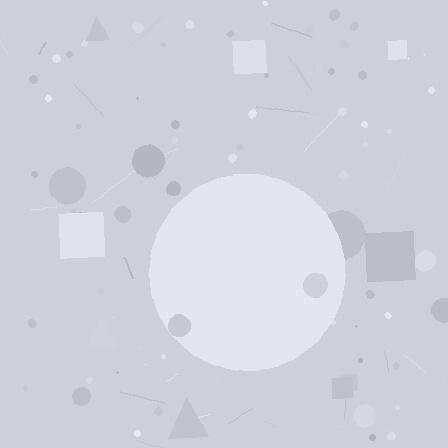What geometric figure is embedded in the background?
A circle is embedded in the background.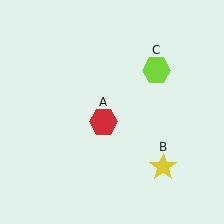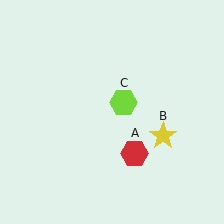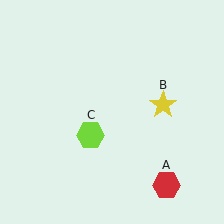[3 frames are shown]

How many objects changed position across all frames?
3 objects changed position: red hexagon (object A), yellow star (object B), lime hexagon (object C).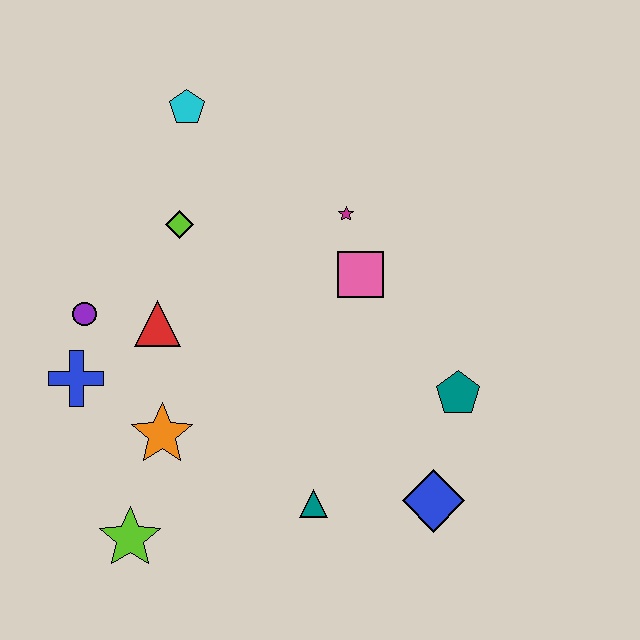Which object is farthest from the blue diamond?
The cyan pentagon is farthest from the blue diamond.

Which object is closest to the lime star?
The orange star is closest to the lime star.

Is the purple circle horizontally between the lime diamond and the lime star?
No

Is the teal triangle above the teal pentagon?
No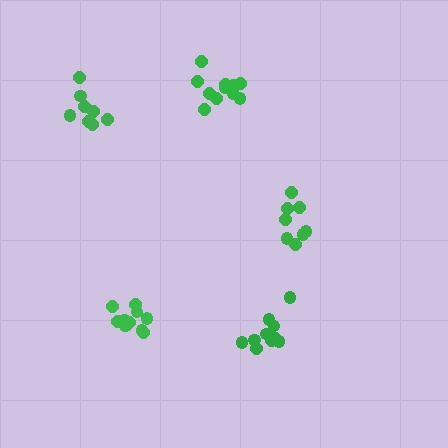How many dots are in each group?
Group 1: 8 dots, Group 2: 10 dots, Group 3: 8 dots, Group 4: 11 dots, Group 5: 10 dots (47 total).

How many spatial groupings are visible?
There are 5 spatial groupings.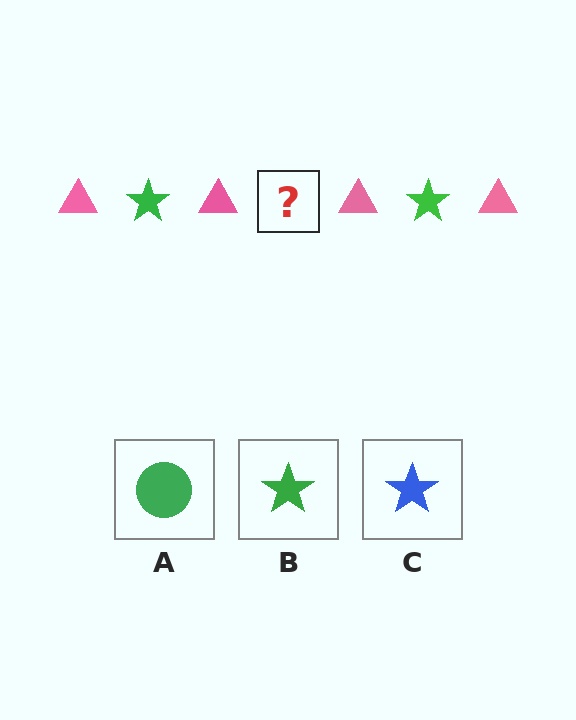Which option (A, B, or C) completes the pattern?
B.